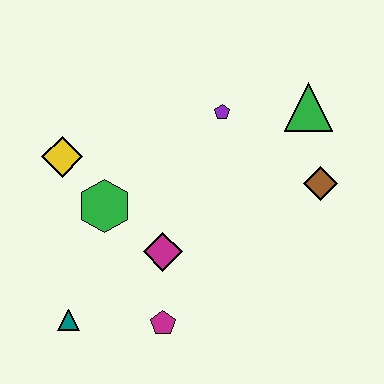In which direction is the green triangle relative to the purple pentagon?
The green triangle is to the right of the purple pentagon.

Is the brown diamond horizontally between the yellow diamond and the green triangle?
No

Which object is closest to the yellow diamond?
The green hexagon is closest to the yellow diamond.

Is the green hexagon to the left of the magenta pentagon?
Yes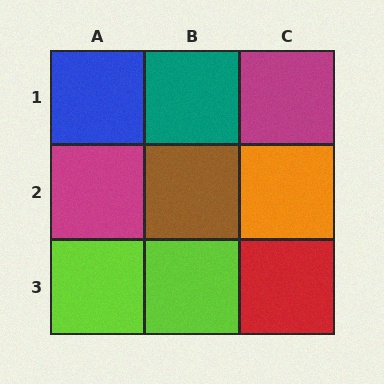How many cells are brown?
1 cell is brown.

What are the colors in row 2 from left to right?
Magenta, brown, orange.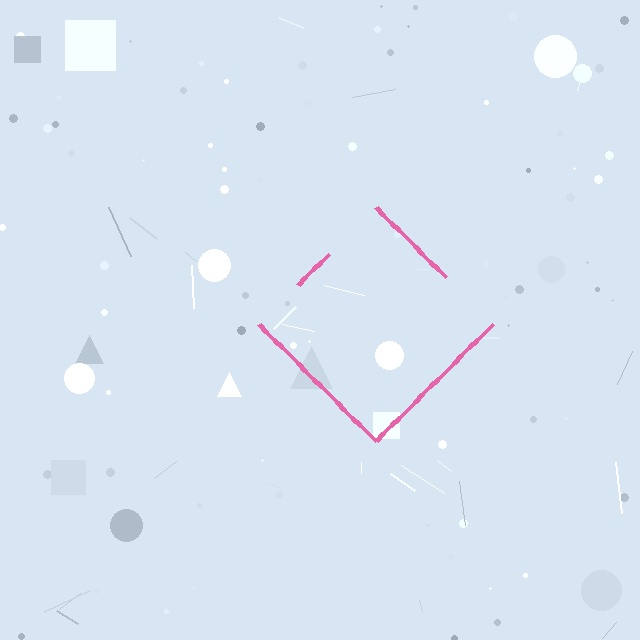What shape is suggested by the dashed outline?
The dashed outline suggests a diamond.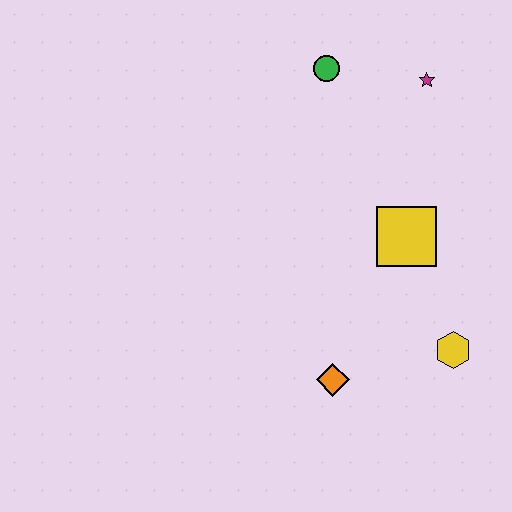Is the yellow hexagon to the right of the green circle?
Yes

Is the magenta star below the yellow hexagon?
No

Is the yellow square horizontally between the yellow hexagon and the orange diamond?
Yes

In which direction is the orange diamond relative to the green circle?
The orange diamond is below the green circle.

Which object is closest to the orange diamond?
The yellow hexagon is closest to the orange diamond.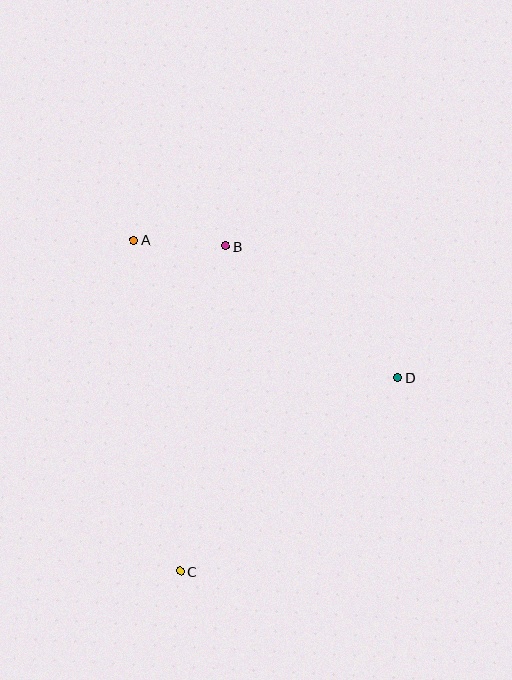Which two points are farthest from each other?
Points A and C are farthest from each other.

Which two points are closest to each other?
Points A and B are closest to each other.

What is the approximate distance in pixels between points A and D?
The distance between A and D is approximately 298 pixels.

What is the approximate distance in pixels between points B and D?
The distance between B and D is approximately 217 pixels.